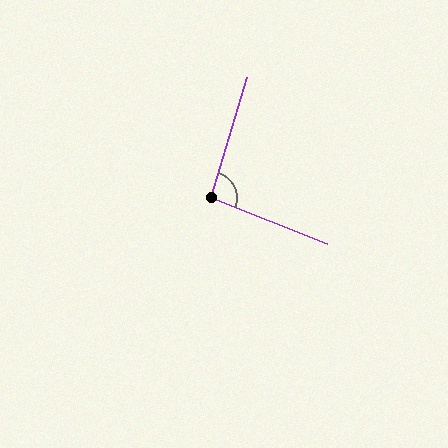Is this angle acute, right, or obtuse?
It is obtuse.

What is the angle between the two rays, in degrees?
Approximately 95 degrees.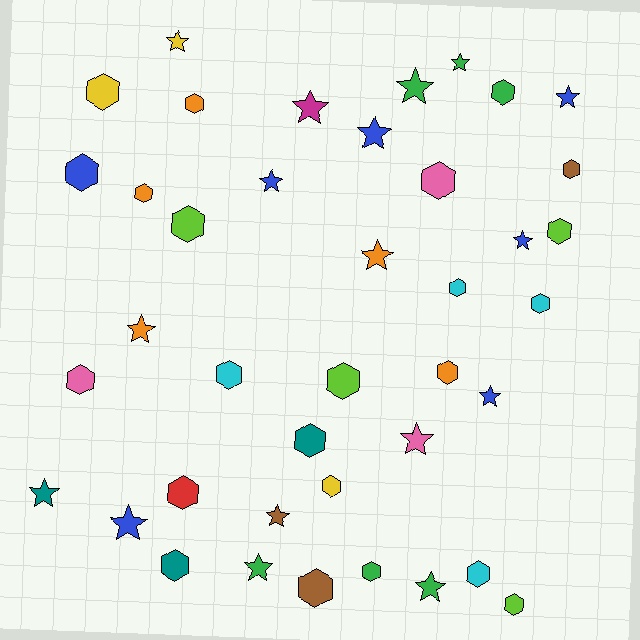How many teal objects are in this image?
There are 3 teal objects.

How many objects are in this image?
There are 40 objects.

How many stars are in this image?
There are 17 stars.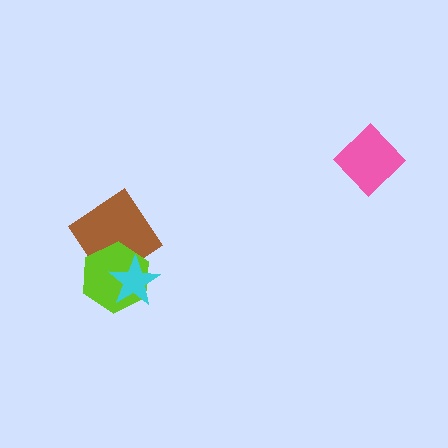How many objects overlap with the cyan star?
2 objects overlap with the cyan star.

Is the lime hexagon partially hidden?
Yes, it is partially covered by another shape.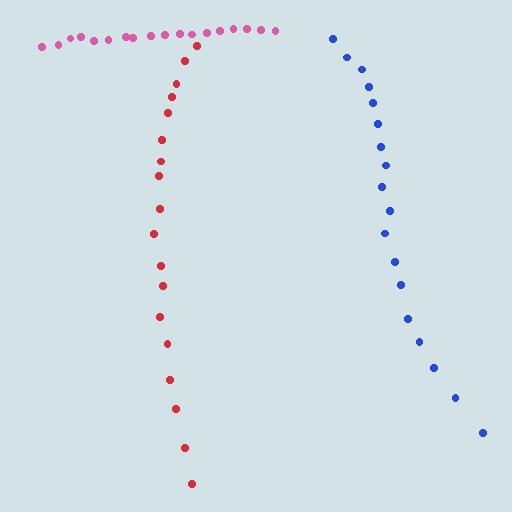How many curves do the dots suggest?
There are 3 distinct paths.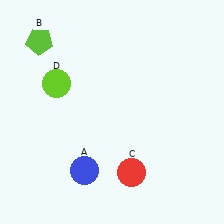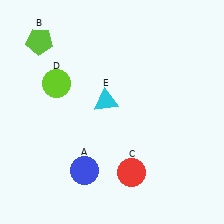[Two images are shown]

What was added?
A cyan triangle (E) was added in Image 2.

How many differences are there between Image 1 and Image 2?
There is 1 difference between the two images.